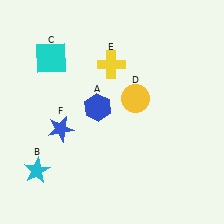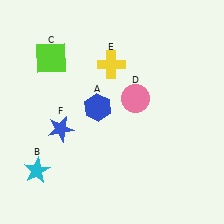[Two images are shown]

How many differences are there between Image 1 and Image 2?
There are 2 differences between the two images.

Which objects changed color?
C changed from cyan to lime. D changed from yellow to pink.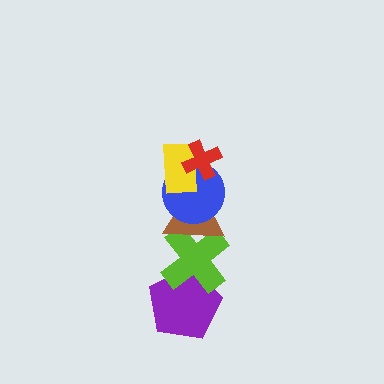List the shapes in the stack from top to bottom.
From top to bottom: the red cross, the yellow rectangle, the blue circle, the brown triangle, the lime cross, the purple pentagon.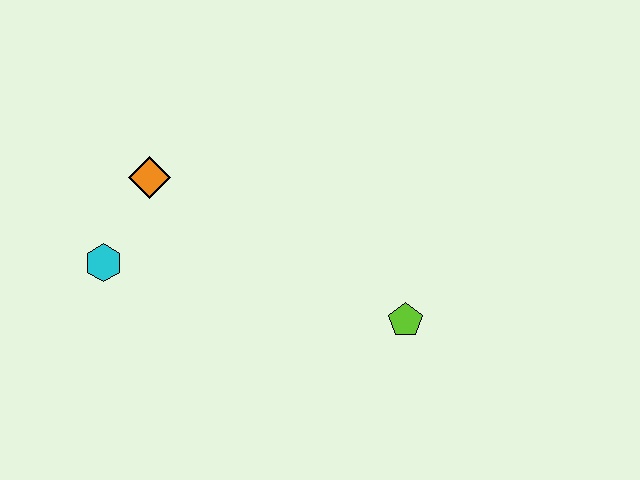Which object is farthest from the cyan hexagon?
The lime pentagon is farthest from the cyan hexagon.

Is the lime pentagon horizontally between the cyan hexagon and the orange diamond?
No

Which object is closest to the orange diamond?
The cyan hexagon is closest to the orange diamond.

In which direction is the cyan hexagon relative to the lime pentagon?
The cyan hexagon is to the left of the lime pentagon.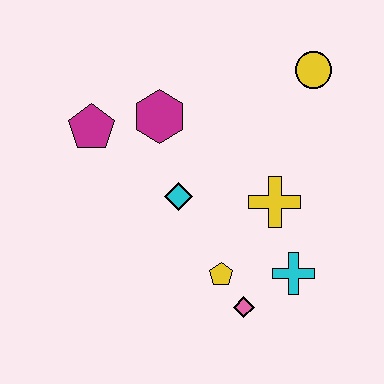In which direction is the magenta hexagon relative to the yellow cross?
The magenta hexagon is to the left of the yellow cross.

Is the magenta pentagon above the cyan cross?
Yes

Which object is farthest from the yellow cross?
The magenta pentagon is farthest from the yellow cross.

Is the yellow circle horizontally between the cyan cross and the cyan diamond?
No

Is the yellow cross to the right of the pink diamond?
Yes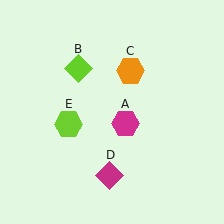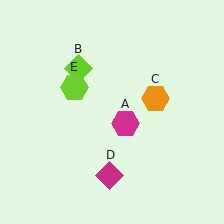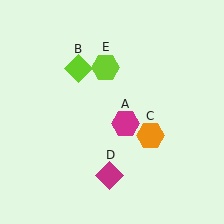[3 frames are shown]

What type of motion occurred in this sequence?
The orange hexagon (object C), lime hexagon (object E) rotated clockwise around the center of the scene.